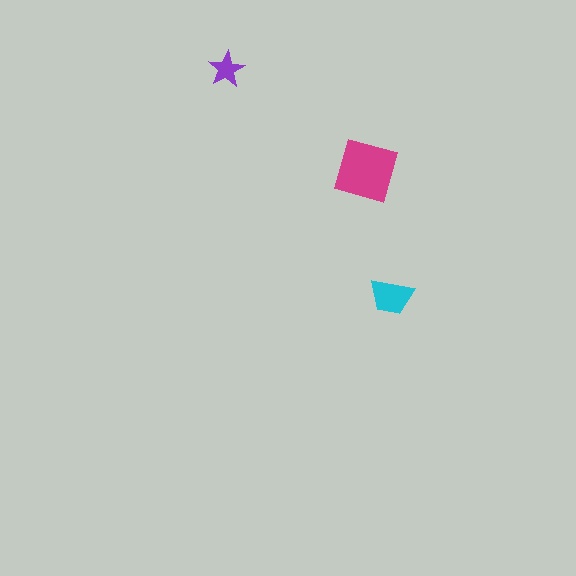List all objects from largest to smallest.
The magenta diamond, the cyan trapezoid, the purple star.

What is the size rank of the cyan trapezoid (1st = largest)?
2nd.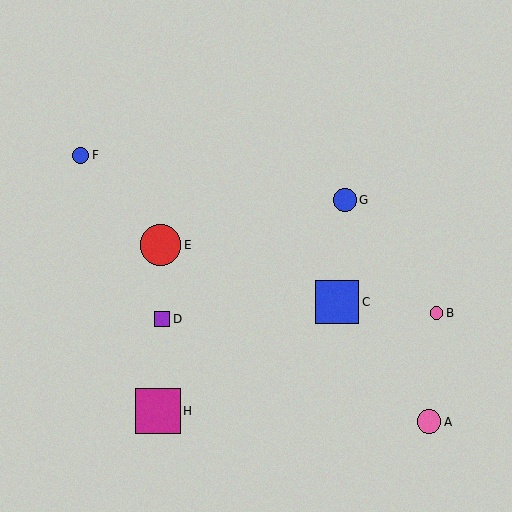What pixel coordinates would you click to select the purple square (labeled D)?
Click at (162, 319) to select the purple square D.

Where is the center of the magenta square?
The center of the magenta square is at (158, 411).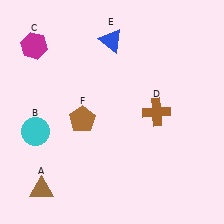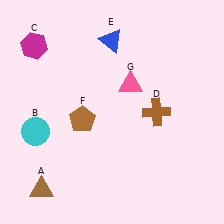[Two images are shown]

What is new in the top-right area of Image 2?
A pink triangle (G) was added in the top-right area of Image 2.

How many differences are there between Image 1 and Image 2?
There is 1 difference between the two images.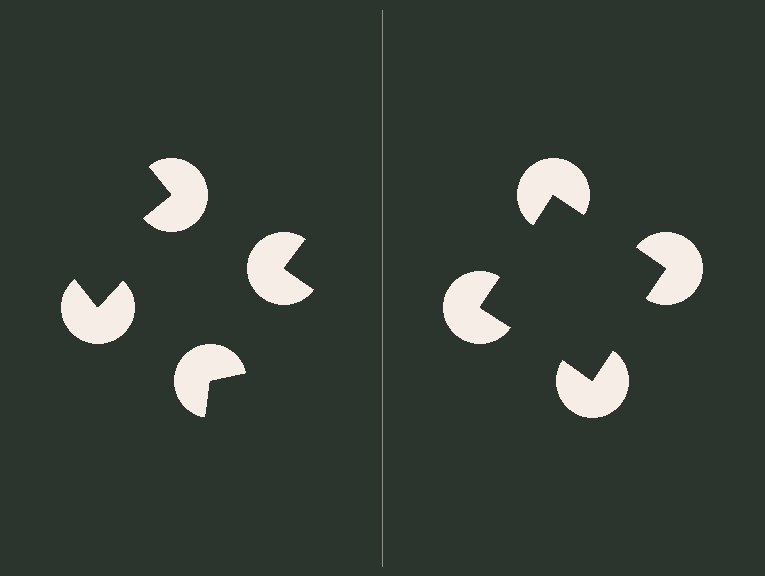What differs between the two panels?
The pac-man discs are positioned identically on both sides; only the wedge orientations differ. On the right they align to a square; on the left they are misaligned.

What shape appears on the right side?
An illusory square.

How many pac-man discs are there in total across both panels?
8 — 4 on each side.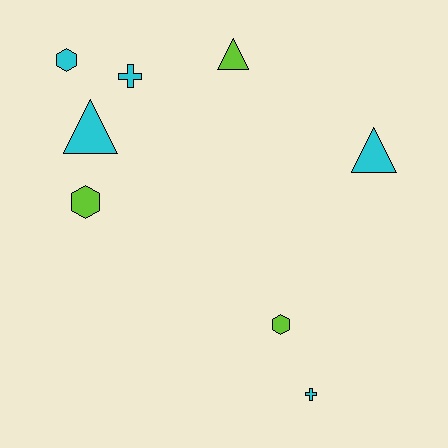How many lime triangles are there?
There is 1 lime triangle.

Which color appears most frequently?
Cyan, with 5 objects.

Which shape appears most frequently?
Hexagon, with 3 objects.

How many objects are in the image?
There are 8 objects.